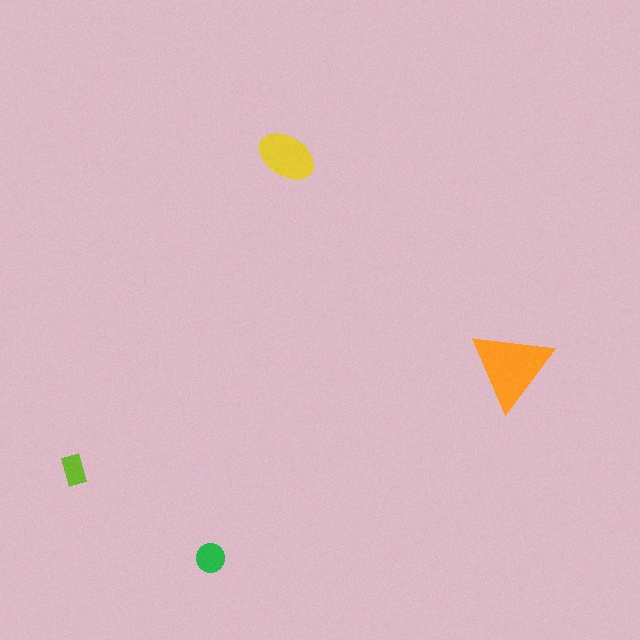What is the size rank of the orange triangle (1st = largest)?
1st.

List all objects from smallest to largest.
The lime rectangle, the green circle, the yellow ellipse, the orange triangle.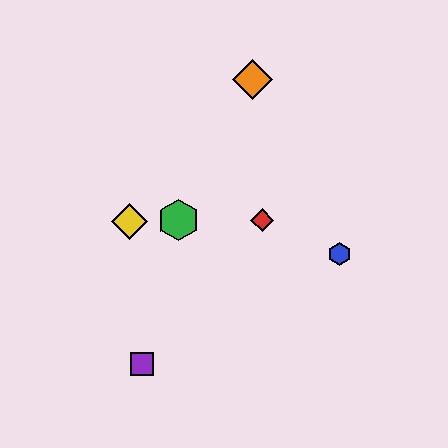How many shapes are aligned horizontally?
3 shapes (the red diamond, the green hexagon, the yellow diamond) are aligned horizontally.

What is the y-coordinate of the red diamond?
The red diamond is at y≈220.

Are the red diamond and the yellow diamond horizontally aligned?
Yes, both are at y≈220.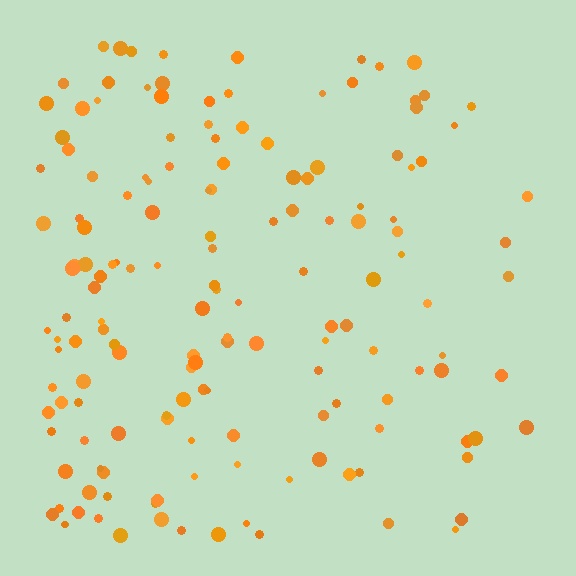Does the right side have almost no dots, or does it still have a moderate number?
Still a moderate number, just noticeably fewer than the left.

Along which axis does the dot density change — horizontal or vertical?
Horizontal.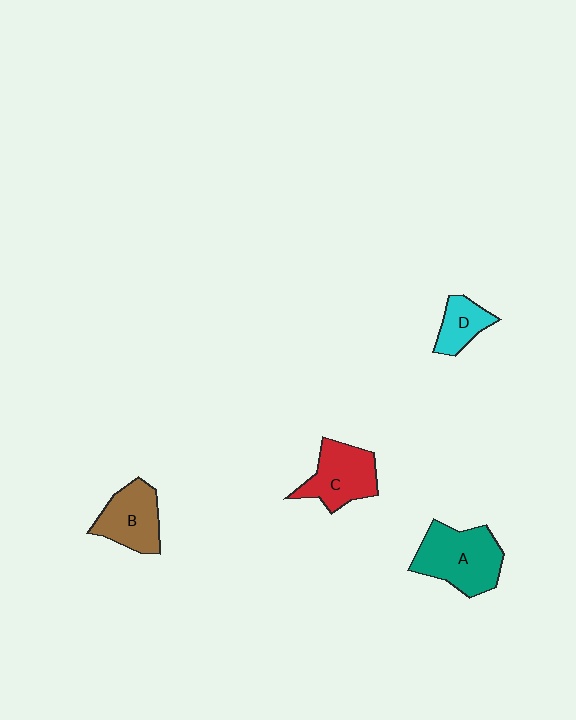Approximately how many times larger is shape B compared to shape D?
Approximately 1.6 times.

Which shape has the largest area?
Shape A (teal).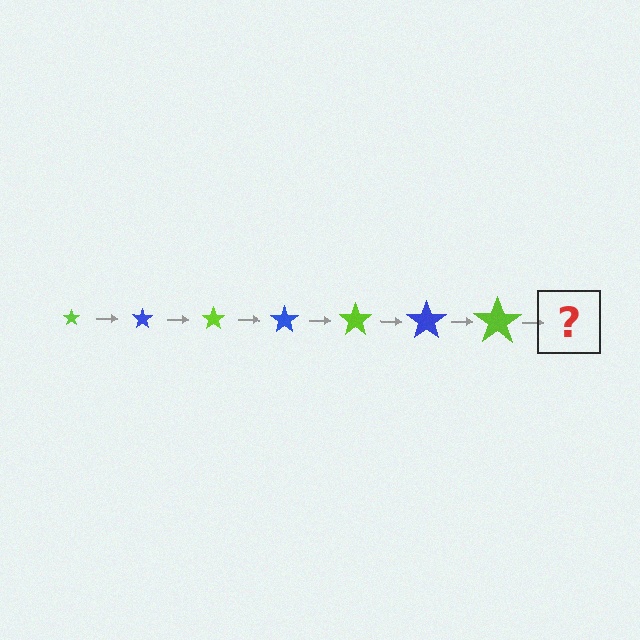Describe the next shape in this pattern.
It should be a blue star, larger than the previous one.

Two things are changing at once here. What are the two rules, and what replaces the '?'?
The two rules are that the star grows larger each step and the color cycles through lime and blue. The '?' should be a blue star, larger than the previous one.